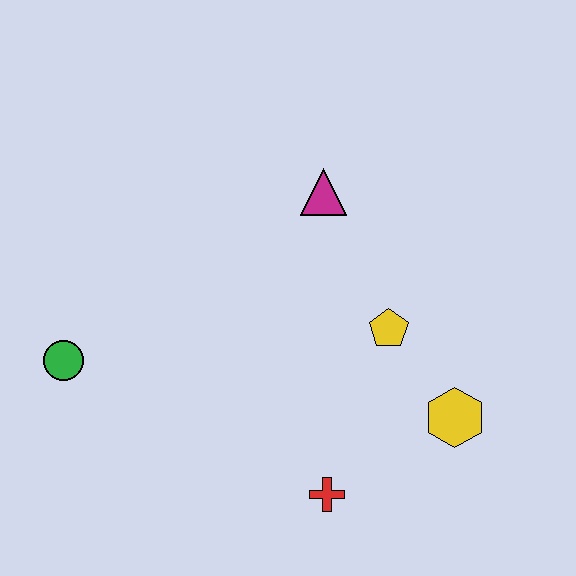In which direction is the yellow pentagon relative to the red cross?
The yellow pentagon is above the red cross.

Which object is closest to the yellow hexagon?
The yellow pentagon is closest to the yellow hexagon.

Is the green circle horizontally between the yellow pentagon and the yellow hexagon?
No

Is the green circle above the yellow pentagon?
No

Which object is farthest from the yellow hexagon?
The green circle is farthest from the yellow hexagon.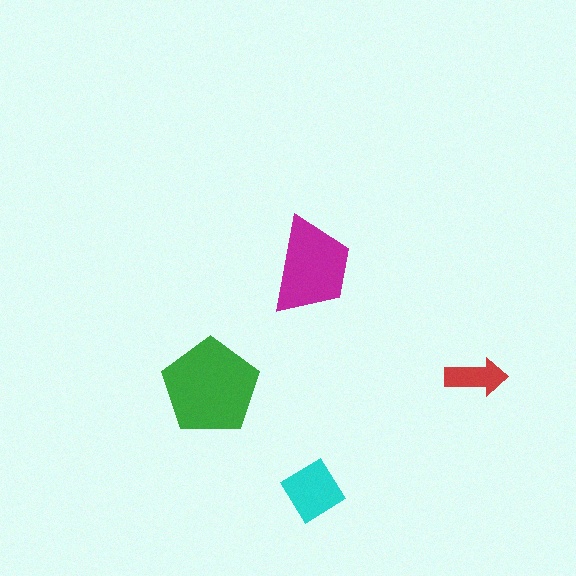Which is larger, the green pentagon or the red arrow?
The green pentagon.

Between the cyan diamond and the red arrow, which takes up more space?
The cyan diamond.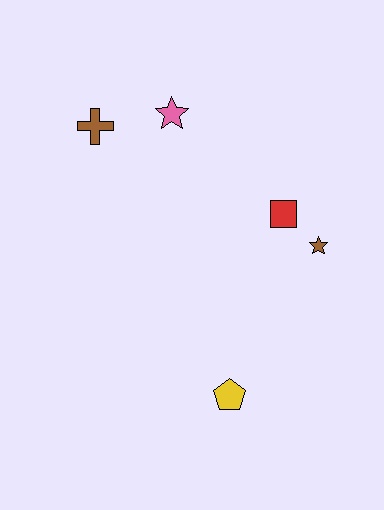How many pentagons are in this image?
There is 1 pentagon.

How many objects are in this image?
There are 5 objects.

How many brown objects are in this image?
There are 2 brown objects.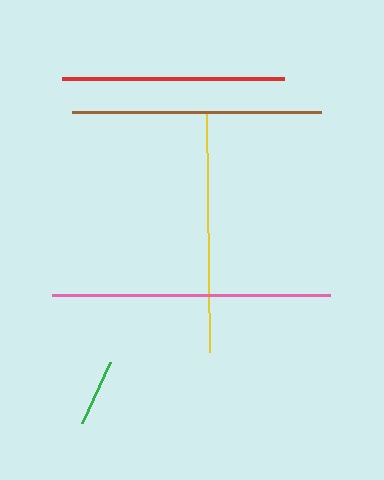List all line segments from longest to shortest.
From longest to shortest: pink, brown, yellow, red, green.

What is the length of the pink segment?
The pink segment is approximately 278 pixels long.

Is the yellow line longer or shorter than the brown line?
The brown line is longer than the yellow line.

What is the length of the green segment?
The green segment is approximately 67 pixels long.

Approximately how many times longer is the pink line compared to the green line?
The pink line is approximately 4.1 times the length of the green line.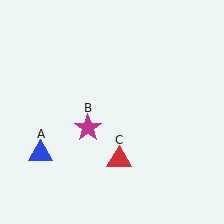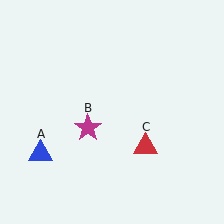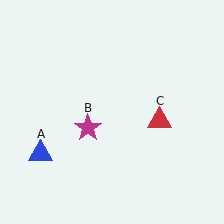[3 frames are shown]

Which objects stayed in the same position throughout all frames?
Blue triangle (object A) and magenta star (object B) remained stationary.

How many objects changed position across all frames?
1 object changed position: red triangle (object C).